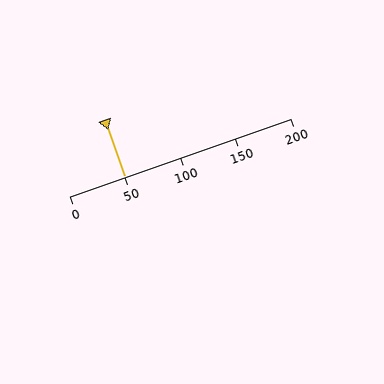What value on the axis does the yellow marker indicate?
The marker indicates approximately 50.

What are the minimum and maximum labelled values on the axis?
The axis runs from 0 to 200.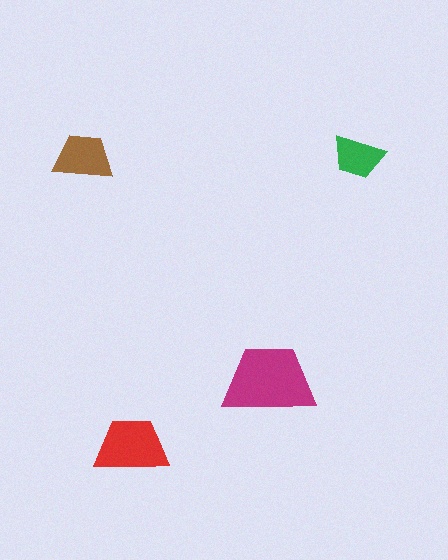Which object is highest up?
The brown trapezoid is topmost.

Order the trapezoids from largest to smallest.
the magenta one, the red one, the brown one, the green one.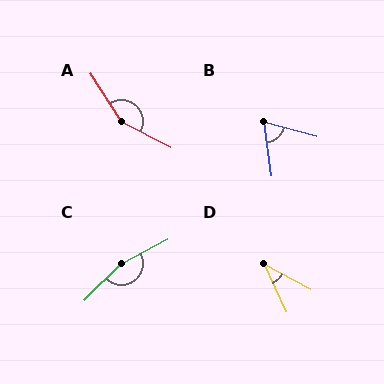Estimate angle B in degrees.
Approximately 67 degrees.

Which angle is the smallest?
D, at approximately 36 degrees.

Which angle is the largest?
C, at approximately 163 degrees.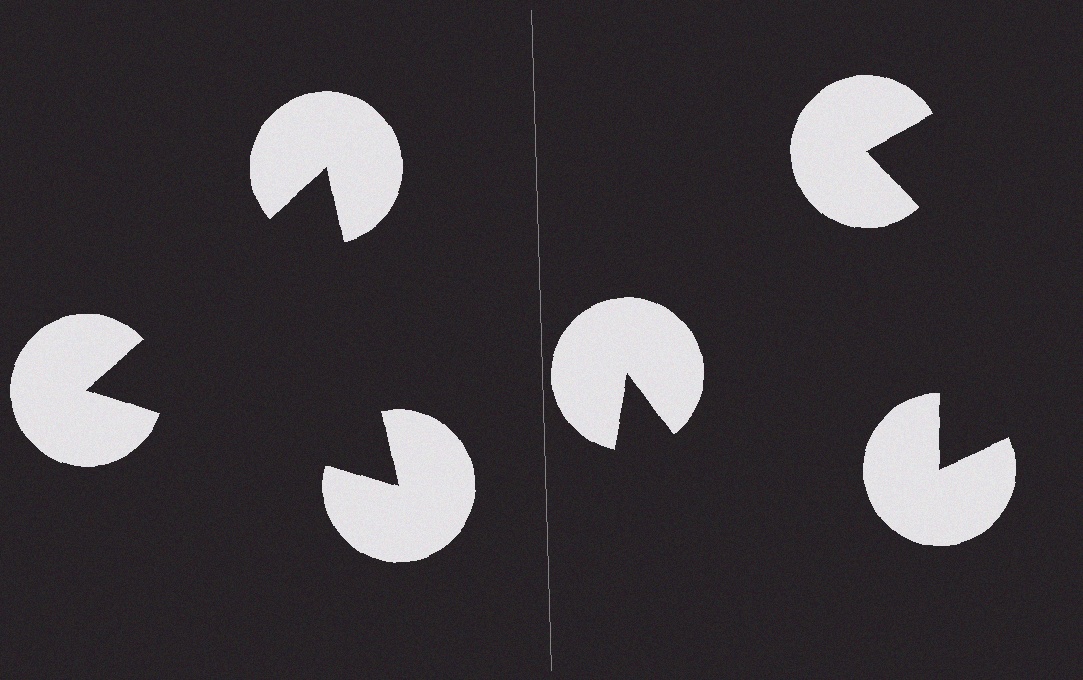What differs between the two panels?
The pac-man discs are positioned identically on both sides; only the wedge orientations differ. On the left they align to a triangle; on the right they are misaligned.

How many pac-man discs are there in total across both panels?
6 — 3 on each side.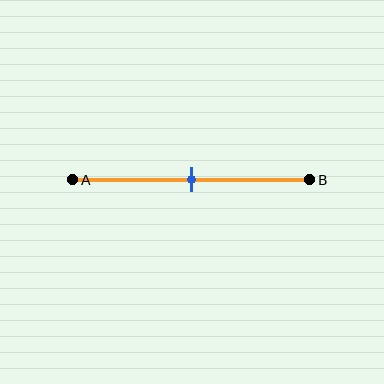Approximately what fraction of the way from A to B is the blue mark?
The blue mark is approximately 50% of the way from A to B.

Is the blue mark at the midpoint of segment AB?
Yes, the mark is approximately at the midpoint.